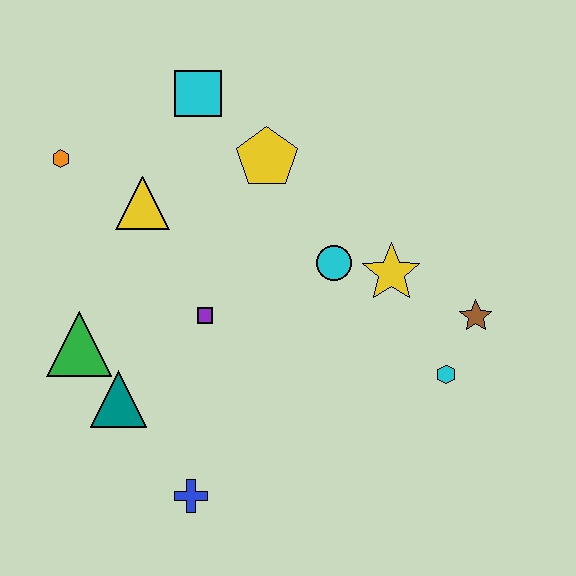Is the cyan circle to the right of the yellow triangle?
Yes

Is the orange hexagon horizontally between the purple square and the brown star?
No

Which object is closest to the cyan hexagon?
The brown star is closest to the cyan hexagon.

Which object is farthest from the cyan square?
The blue cross is farthest from the cyan square.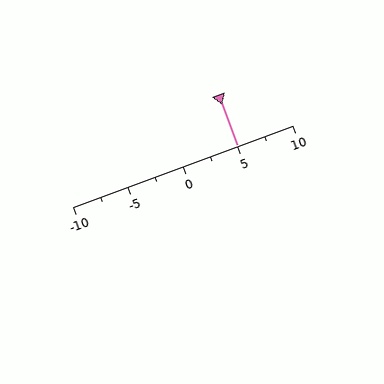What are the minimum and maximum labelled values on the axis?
The axis runs from -10 to 10.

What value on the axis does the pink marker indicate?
The marker indicates approximately 5.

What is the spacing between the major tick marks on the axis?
The major ticks are spaced 5 apart.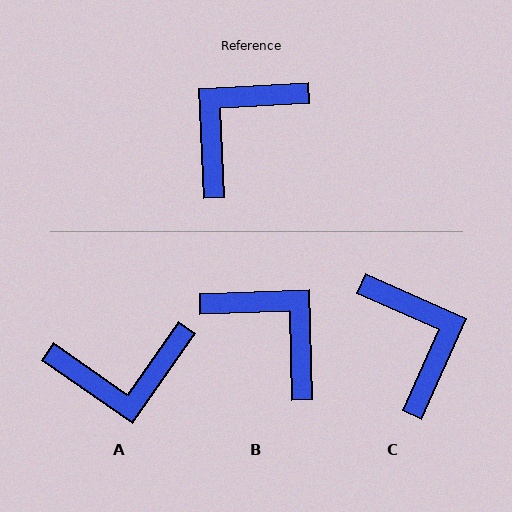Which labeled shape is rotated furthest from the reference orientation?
A, about 142 degrees away.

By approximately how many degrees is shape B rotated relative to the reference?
Approximately 91 degrees clockwise.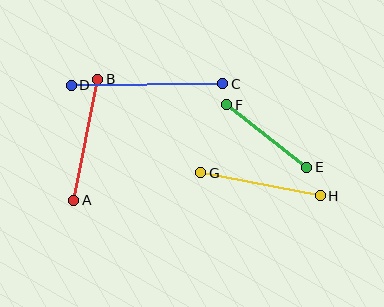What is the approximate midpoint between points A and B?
The midpoint is at approximately (86, 140) pixels.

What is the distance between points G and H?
The distance is approximately 122 pixels.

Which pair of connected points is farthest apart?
Points C and D are farthest apart.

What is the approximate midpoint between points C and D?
The midpoint is at approximately (147, 84) pixels.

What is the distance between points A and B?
The distance is approximately 123 pixels.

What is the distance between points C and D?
The distance is approximately 151 pixels.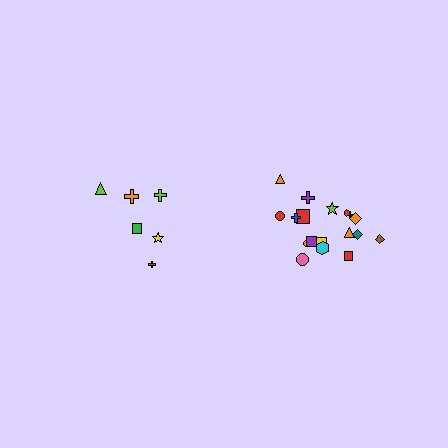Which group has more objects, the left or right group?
The right group.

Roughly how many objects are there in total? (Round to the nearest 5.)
Roughly 25 objects in total.